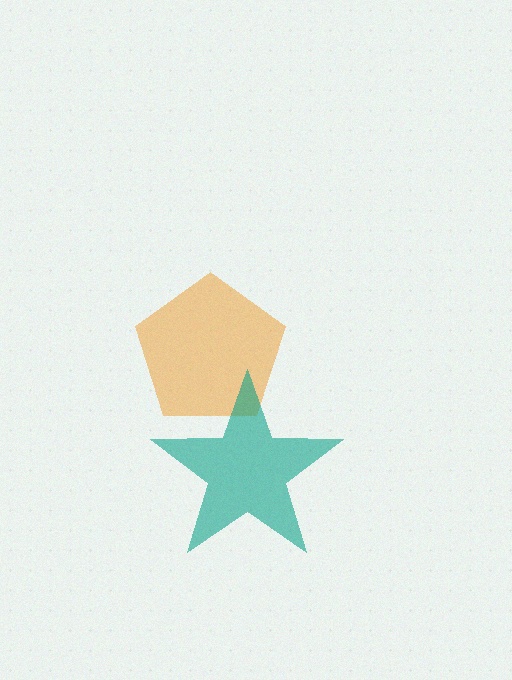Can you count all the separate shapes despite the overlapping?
Yes, there are 2 separate shapes.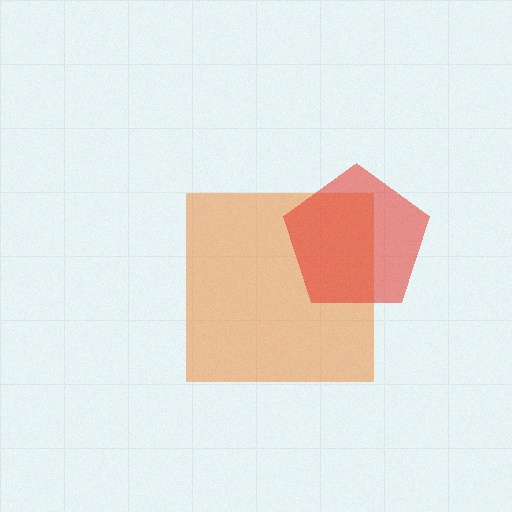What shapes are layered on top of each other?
The layered shapes are: an orange square, a red pentagon.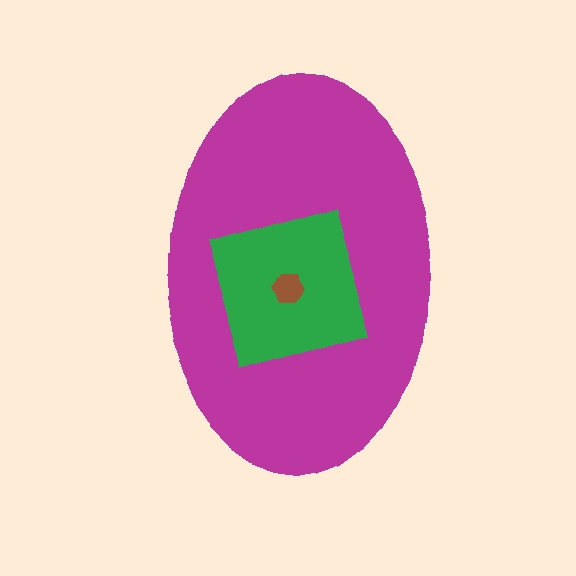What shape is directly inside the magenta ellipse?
The green square.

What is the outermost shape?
The magenta ellipse.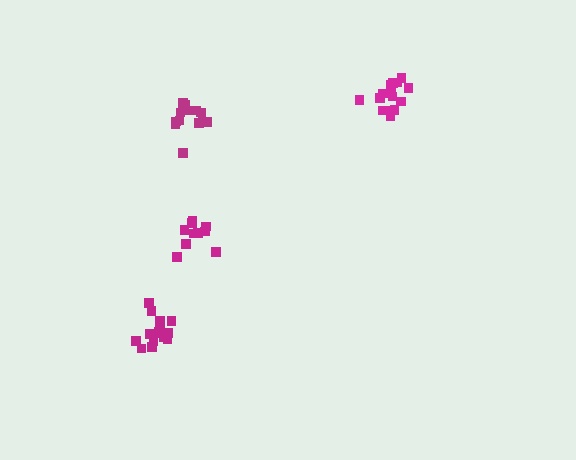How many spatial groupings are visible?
There are 4 spatial groupings.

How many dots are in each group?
Group 1: 15 dots, Group 2: 15 dots, Group 3: 13 dots, Group 4: 10 dots (53 total).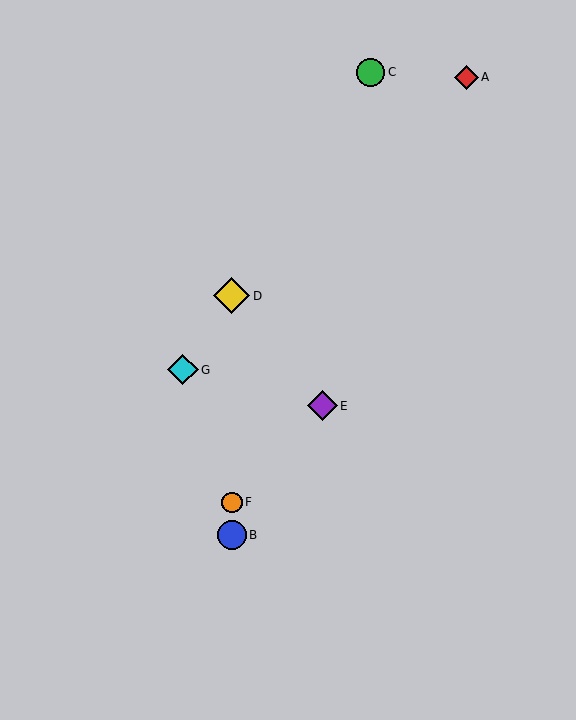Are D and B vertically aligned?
Yes, both are at x≈232.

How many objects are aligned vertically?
3 objects (B, D, F) are aligned vertically.